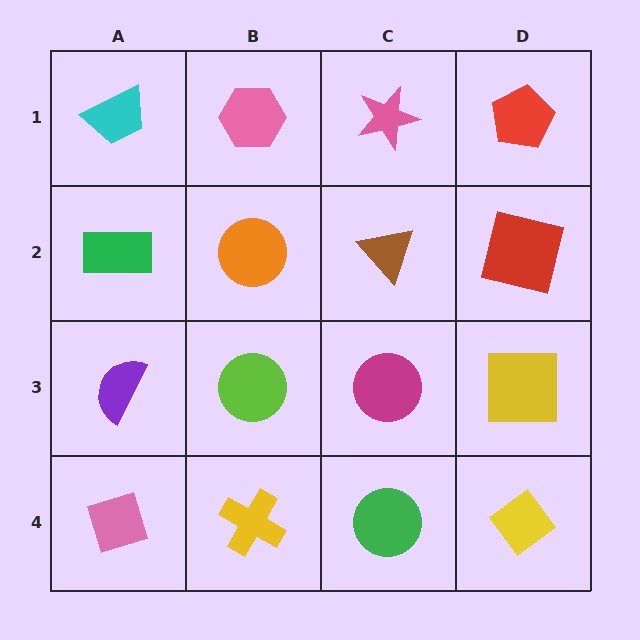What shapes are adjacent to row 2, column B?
A pink hexagon (row 1, column B), a lime circle (row 3, column B), a green rectangle (row 2, column A), a brown triangle (row 2, column C).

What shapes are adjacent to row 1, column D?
A red square (row 2, column D), a pink star (row 1, column C).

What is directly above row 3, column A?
A green rectangle.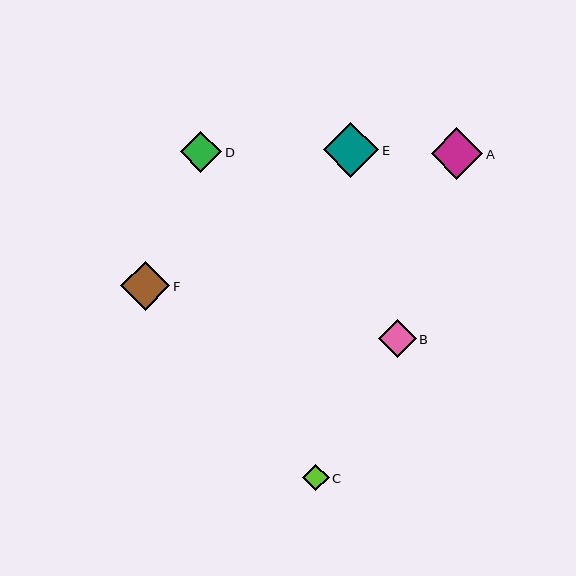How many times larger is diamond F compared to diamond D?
Diamond F is approximately 1.2 times the size of diamond D.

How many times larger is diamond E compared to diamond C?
Diamond E is approximately 2.1 times the size of diamond C.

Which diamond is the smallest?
Diamond C is the smallest with a size of approximately 26 pixels.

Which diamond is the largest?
Diamond E is the largest with a size of approximately 55 pixels.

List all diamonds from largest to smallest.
From largest to smallest: E, A, F, D, B, C.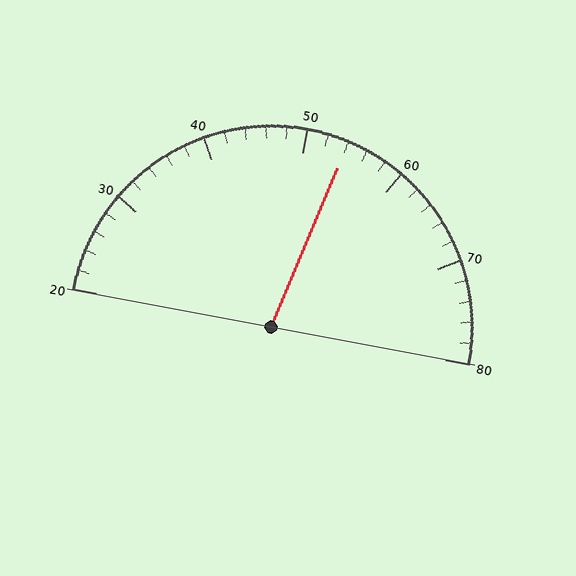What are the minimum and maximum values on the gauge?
The gauge ranges from 20 to 80.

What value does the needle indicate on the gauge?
The needle indicates approximately 54.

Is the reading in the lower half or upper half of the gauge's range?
The reading is in the upper half of the range (20 to 80).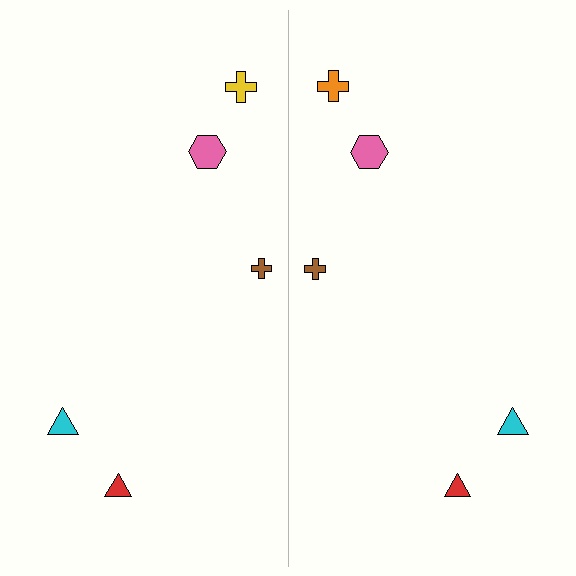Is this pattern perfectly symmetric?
No, the pattern is not perfectly symmetric. The orange cross on the right side breaks the symmetry — its mirror counterpart is yellow.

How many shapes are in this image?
There are 10 shapes in this image.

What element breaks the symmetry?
The orange cross on the right side breaks the symmetry — its mirror counterpart is yellow.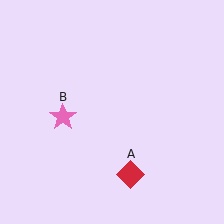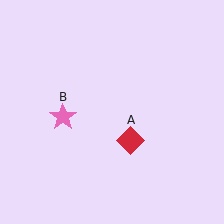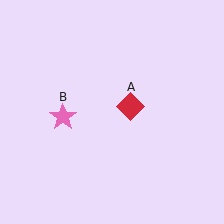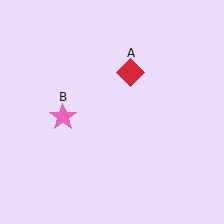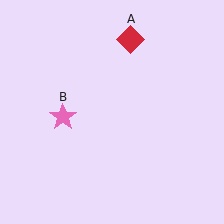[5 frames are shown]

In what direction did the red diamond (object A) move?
The red diamond (object A) moved up.